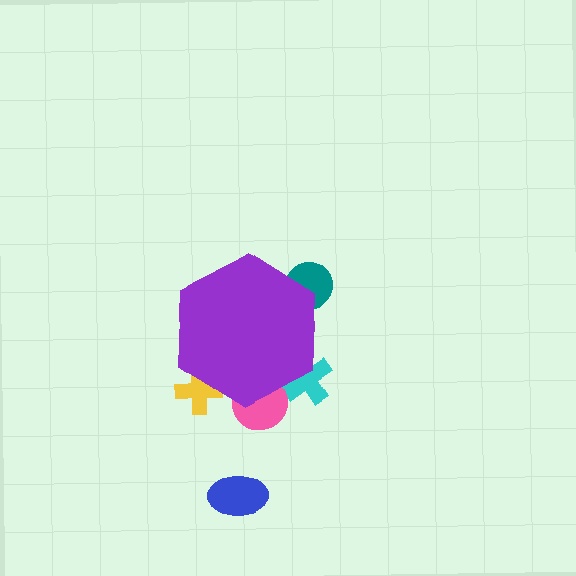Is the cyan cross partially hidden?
Yes, the cyan cross is partially hidden behind the purple hexagon.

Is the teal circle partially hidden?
Yes, the teal circle is partially hidden behind the purple hexagon.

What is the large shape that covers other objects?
A purple hexagon.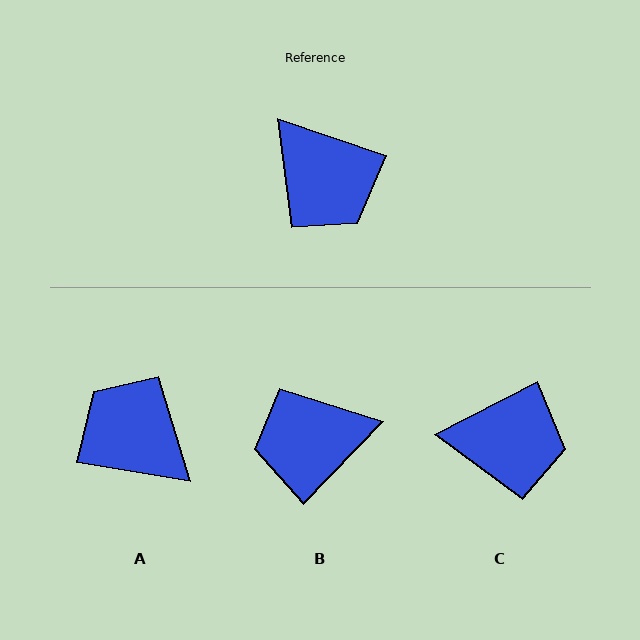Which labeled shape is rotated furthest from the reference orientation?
A, about 170 degrees away.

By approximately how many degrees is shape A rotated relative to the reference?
Approximately 170 degrees clockwise.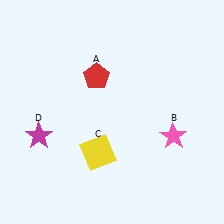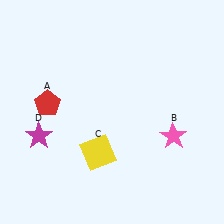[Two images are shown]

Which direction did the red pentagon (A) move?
The red pentagon (A) moved left.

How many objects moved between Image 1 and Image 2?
1 object moved between the two images.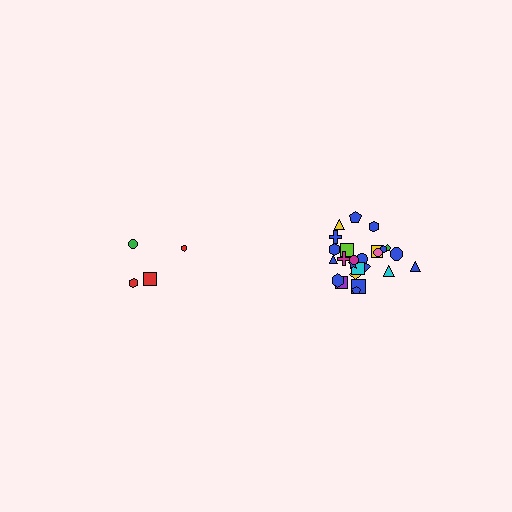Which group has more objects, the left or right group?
The right group.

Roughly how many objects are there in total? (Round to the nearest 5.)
Roughly 30 objects in total.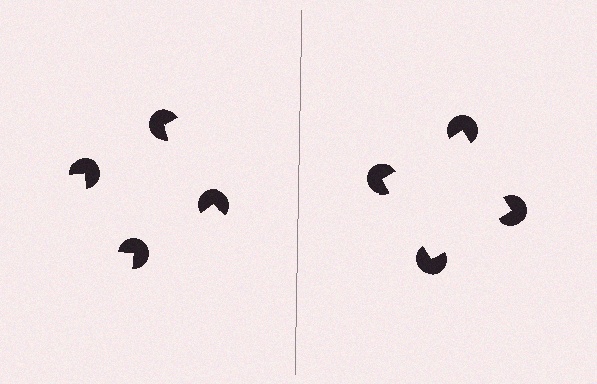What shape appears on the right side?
An illusory square.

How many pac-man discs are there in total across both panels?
8 — 4 on each side.